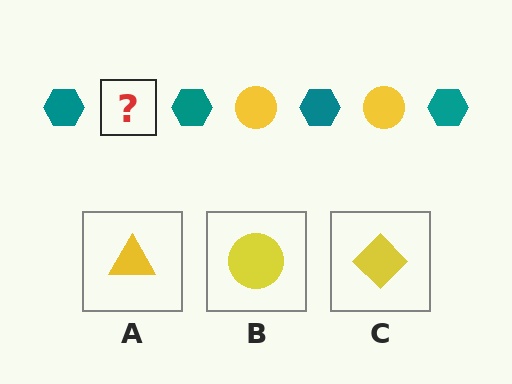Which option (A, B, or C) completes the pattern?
B.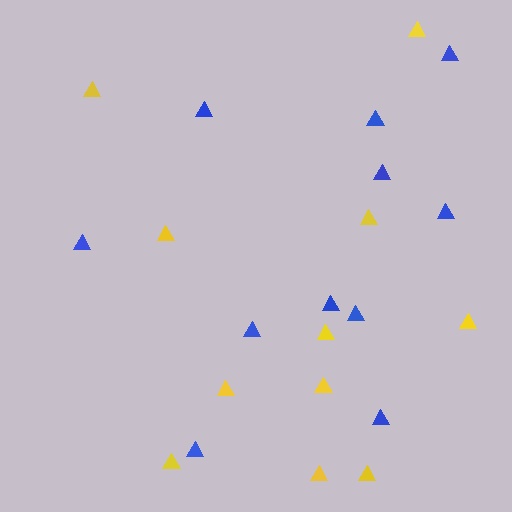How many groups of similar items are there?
There are 2 groups: one group of yellow triangles (11) and one group of blue triangles (11).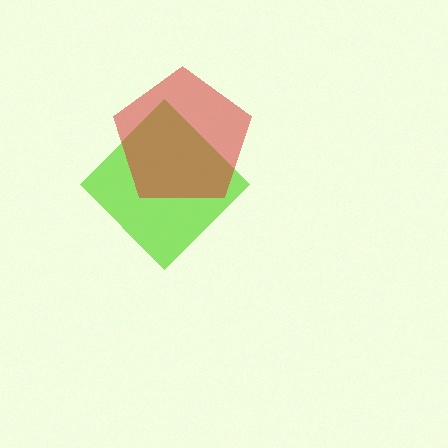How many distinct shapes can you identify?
There are 2 distinct shapes: a lime diamond, a red pentagon.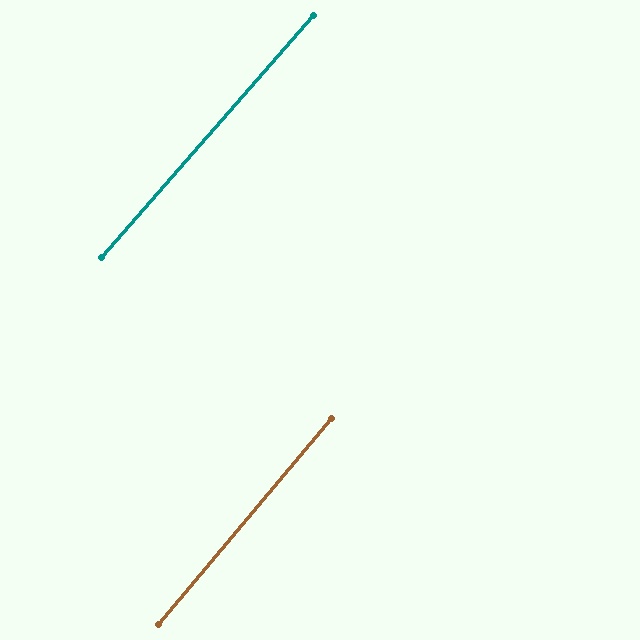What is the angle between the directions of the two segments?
Approximately 1 degree.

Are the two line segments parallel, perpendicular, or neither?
Parallel — their directions differ by only 1.3°.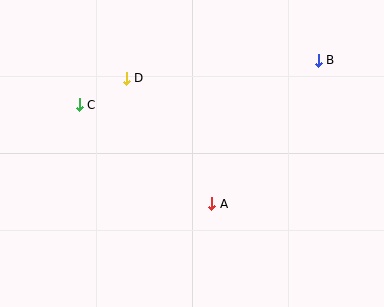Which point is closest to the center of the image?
Point A at (212, 204) is closest to the center.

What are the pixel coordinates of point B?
Point B is at (318, 60).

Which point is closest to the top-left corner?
Point C is closest to the top-left corner.